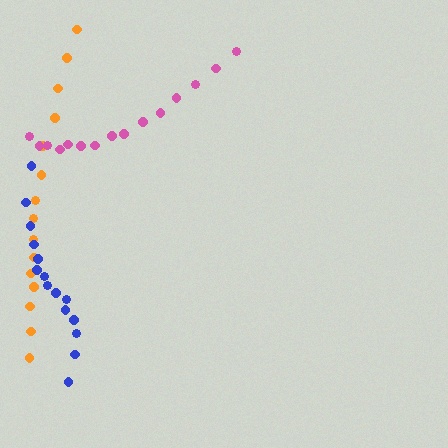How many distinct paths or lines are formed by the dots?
There are 3 distinct paths.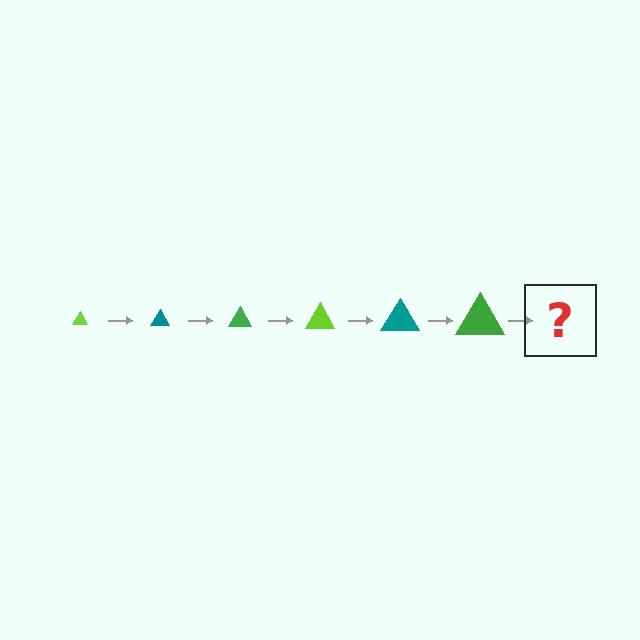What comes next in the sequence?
The next element should be a lime triangle, larger than the previous one.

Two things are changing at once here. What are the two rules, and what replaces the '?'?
The two rules are that the triangle grows larger each step and the color cycles through lime, teal, and green. The '?' should be a lime triangle, larger than the previous one.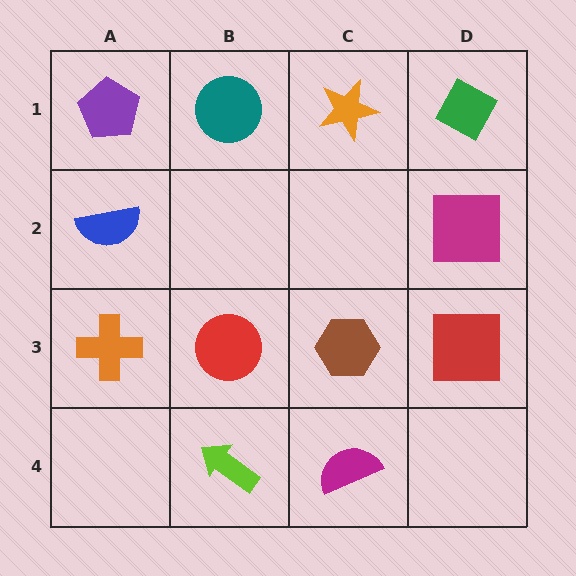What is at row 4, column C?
A magenta semicircle.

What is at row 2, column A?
A blue semicircle.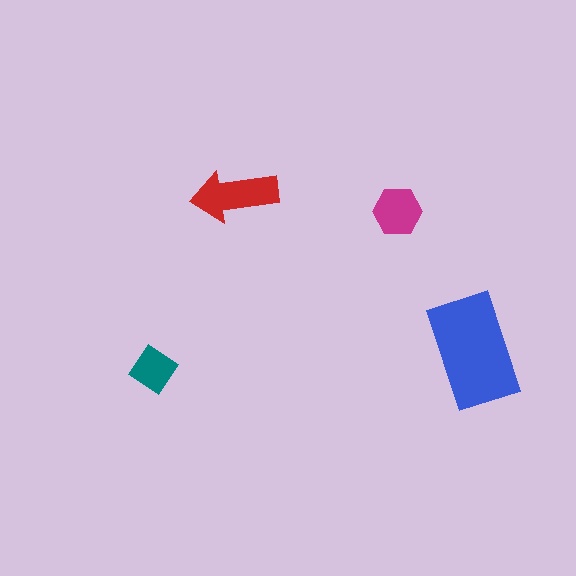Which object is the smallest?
The teal diamond.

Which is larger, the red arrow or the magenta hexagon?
The red arrow.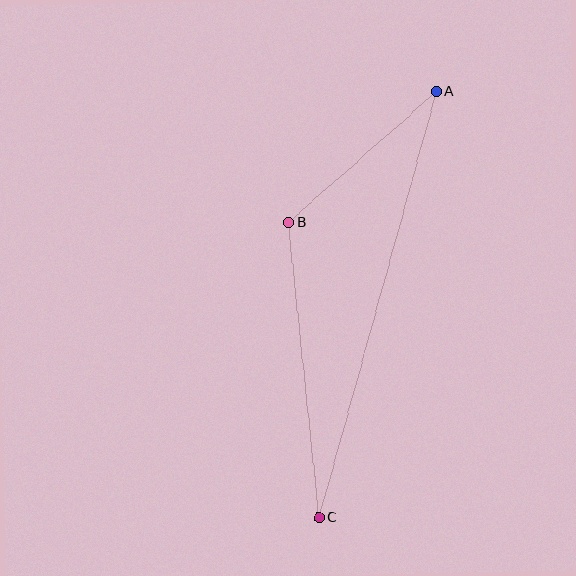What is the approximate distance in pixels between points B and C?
The distance between B and C is approximately 297 pixels.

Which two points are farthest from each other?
Points A and C are farthest from each other.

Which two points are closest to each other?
Points A and B are closest to each other.